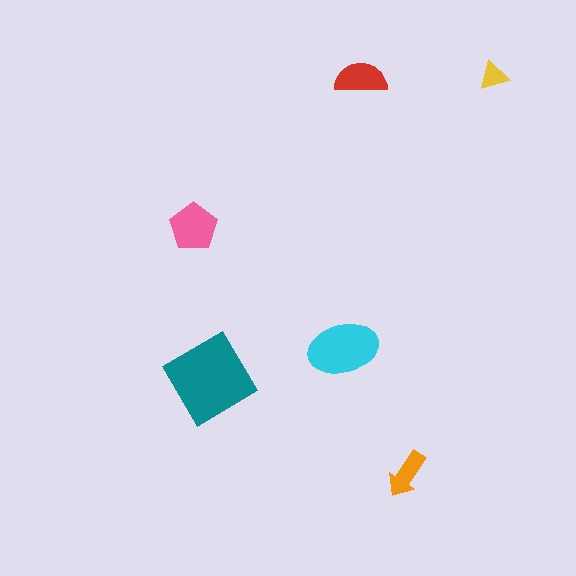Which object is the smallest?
The yellow triangle.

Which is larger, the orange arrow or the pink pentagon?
The pink pentagon.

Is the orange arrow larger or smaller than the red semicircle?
Smaller.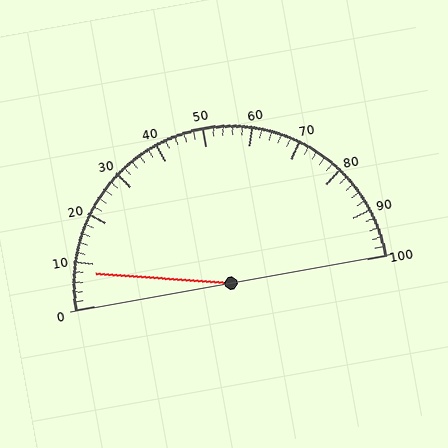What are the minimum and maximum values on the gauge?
The gauge ranges from 0 to 100.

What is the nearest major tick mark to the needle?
The nearest major tick mark is 10.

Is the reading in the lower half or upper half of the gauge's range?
The reading is in the lower half of the range (0 to 100).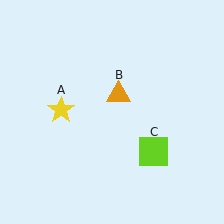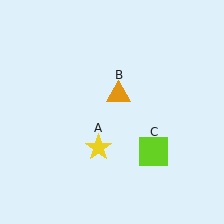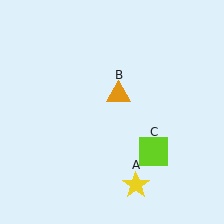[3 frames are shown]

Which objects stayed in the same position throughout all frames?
Orange triangle (object B) and lime square (object C) remained stationary.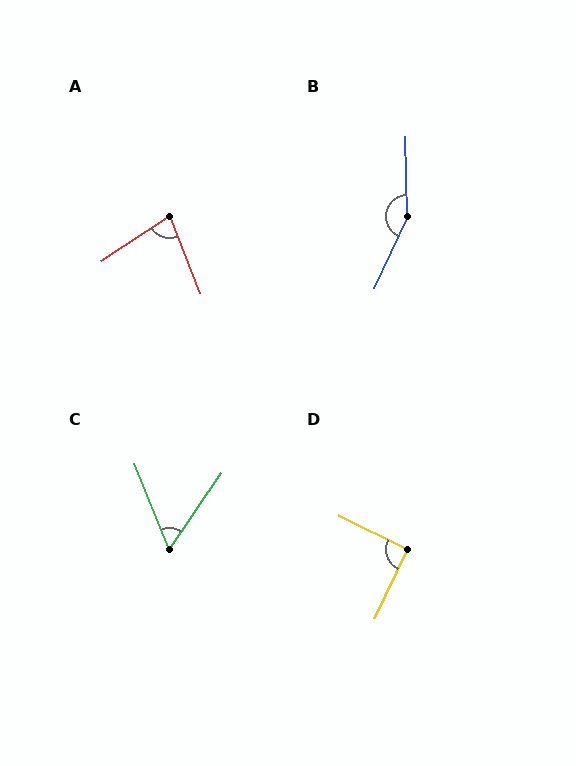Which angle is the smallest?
C, at approximately 56 degrees.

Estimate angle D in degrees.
Approximately 91 degrees.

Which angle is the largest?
B, at approximately 154 degrees.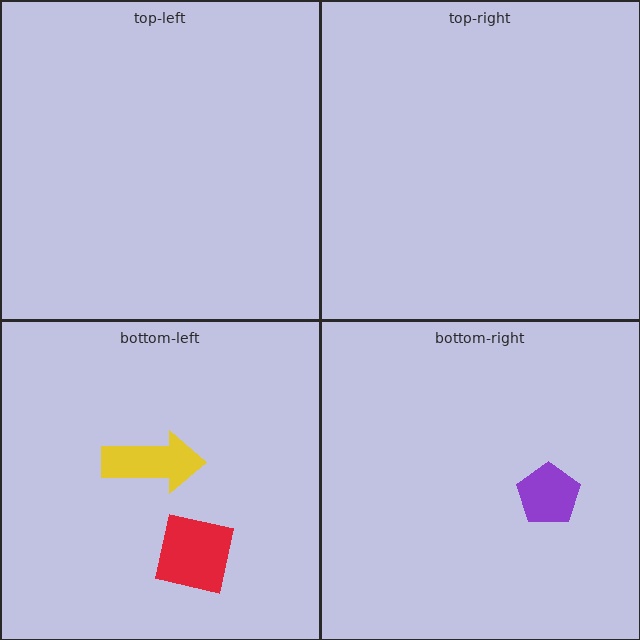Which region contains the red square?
The bottom-left region.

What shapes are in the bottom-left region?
The red square, the yellow arrow.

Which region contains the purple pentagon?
The bottom-right region.